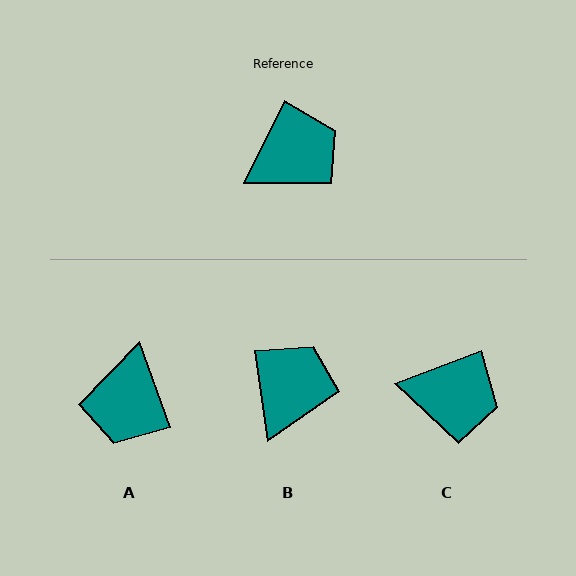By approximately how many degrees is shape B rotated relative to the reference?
Approximately 35 degrees counter-clockwise.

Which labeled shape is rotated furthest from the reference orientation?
A, about 134 degrees away.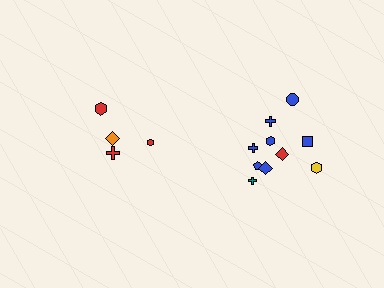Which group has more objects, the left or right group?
The right group.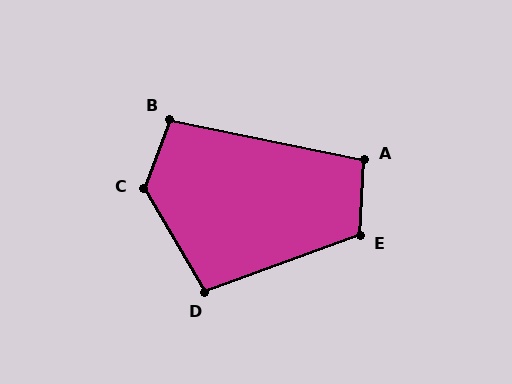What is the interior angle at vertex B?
Approximately 99 degrees (obtuse).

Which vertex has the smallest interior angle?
A, at approximately 99 degrees.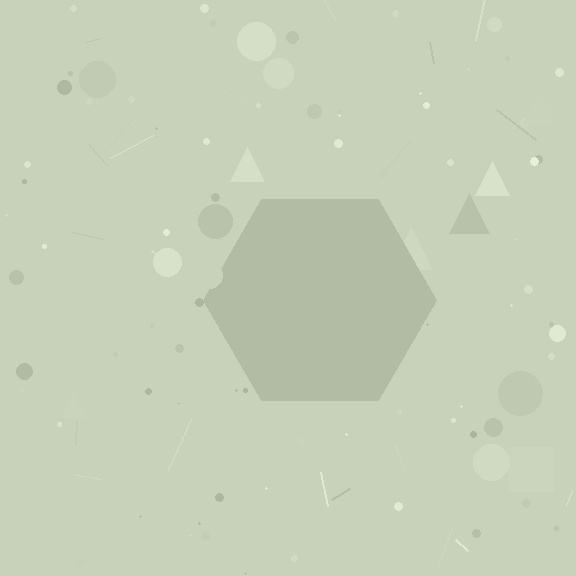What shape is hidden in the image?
A hexagon is hidden in the image.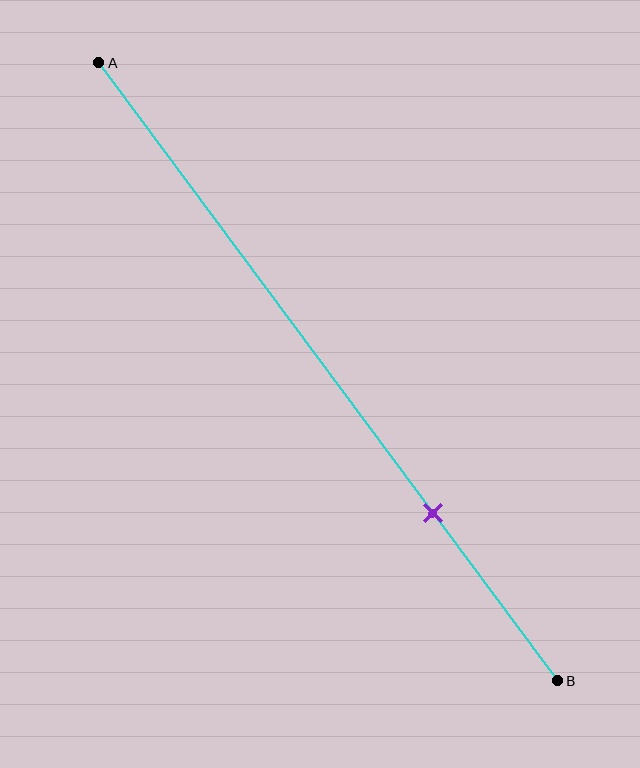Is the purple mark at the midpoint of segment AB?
No, the mark is at about 75% from A, not at the 50% midpoint.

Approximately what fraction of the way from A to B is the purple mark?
The purple mark is approximately 75% of the way from A to B.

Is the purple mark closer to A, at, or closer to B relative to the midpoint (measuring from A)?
The purple mark is closer to point B than the midpoint of segment AB.